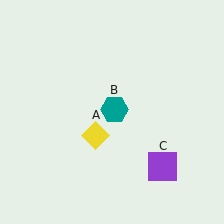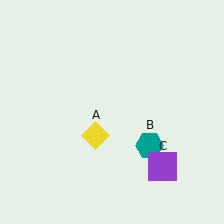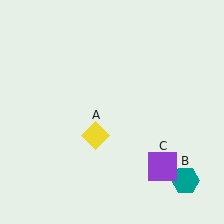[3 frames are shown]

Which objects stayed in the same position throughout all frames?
Yellow diamond (object A) and purple square (object C) remained stationary.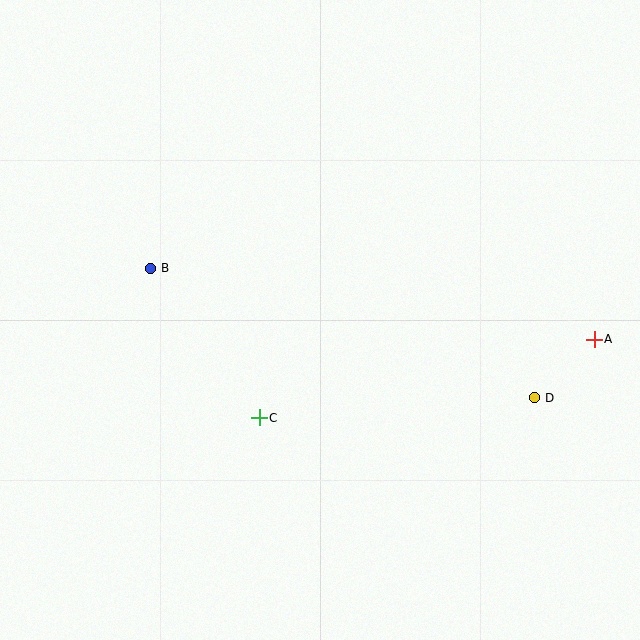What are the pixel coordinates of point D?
Point D is at (535, 398).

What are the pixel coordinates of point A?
Point A is at (594, 339).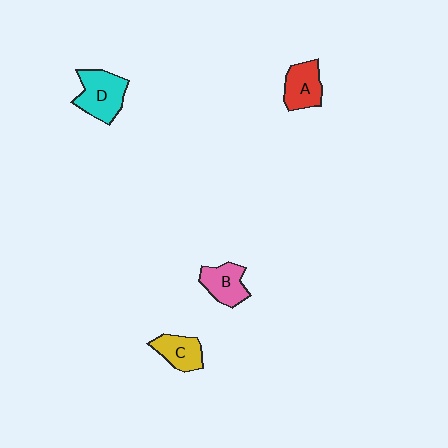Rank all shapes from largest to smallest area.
From largest to smallest: D (cyan), A (red), B (pink), C (yellow).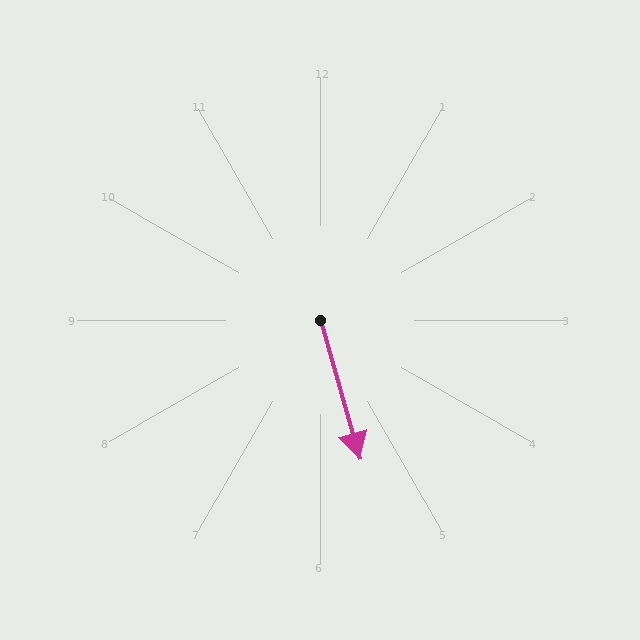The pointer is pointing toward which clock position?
Roughly 5 o'clock.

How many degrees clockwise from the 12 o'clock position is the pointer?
Approximately 164 degrees.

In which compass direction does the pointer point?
South.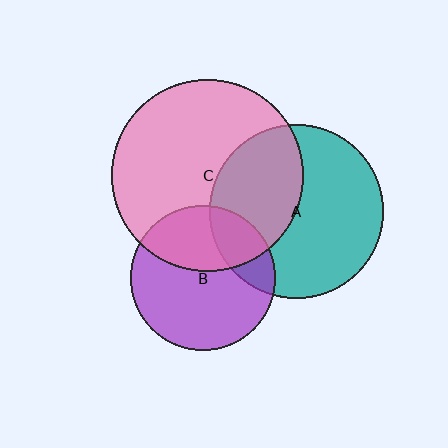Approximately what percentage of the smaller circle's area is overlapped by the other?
Approximately 20%.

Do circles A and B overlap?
Yes.